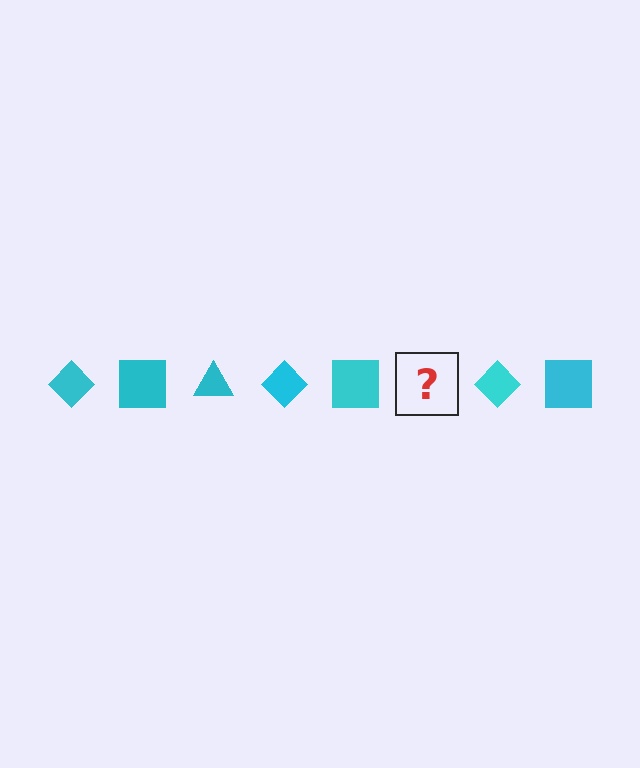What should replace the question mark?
The question mark should be replaced with a cyan triangle.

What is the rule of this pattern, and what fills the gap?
The rule is that the pattern cycles through diamond, square, triangle shapes in cyan. The gap should be filled with a cyan triangle.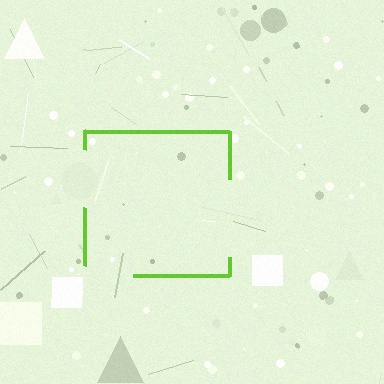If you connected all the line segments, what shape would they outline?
They would outline a square.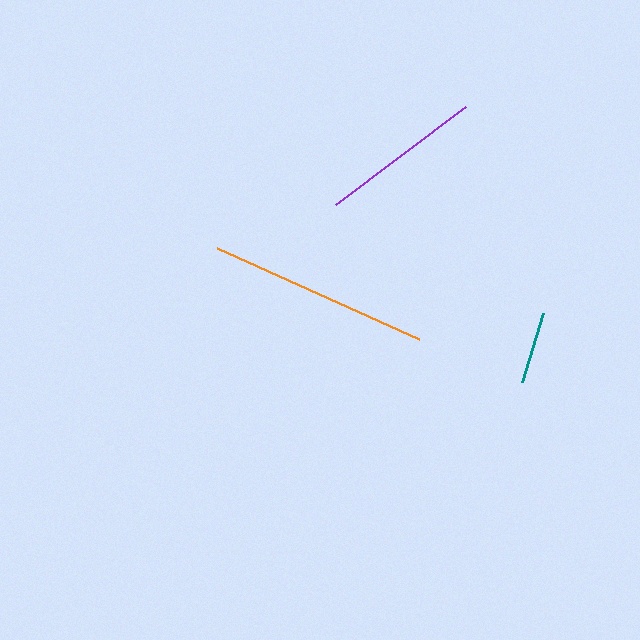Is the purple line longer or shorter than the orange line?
The orange line is longer than the purple line.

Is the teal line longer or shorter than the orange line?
The orange line is longer than the teal line.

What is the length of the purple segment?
The purple segment is approximately 163 pixels long.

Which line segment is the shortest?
The teal line is the shortest at approximately 72 pixels.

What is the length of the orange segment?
The orange segment is approximately 222 pixels long.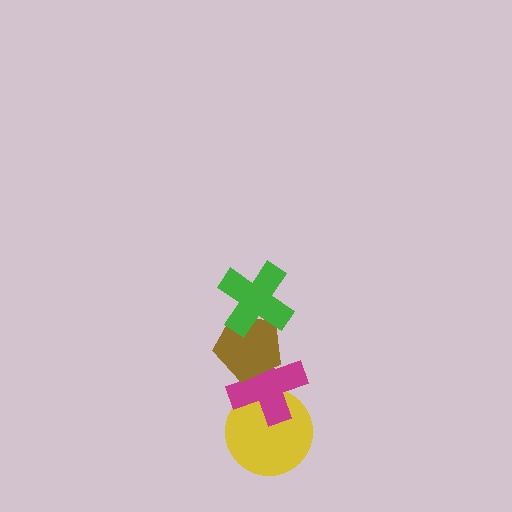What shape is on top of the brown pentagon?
The green cross is on top of the brown pentagon.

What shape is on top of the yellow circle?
The magenta cross is on top of the yellow circle.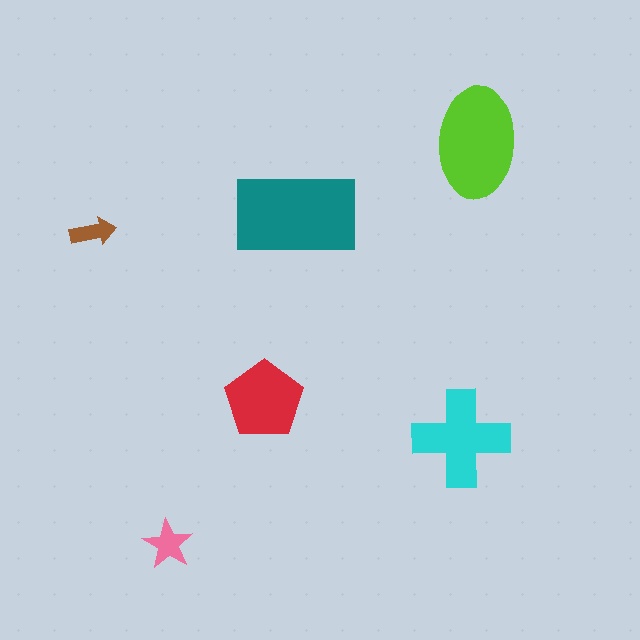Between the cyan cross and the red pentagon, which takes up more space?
The cyan cross.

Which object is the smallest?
The brown arrow.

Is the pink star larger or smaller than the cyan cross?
Smaller.